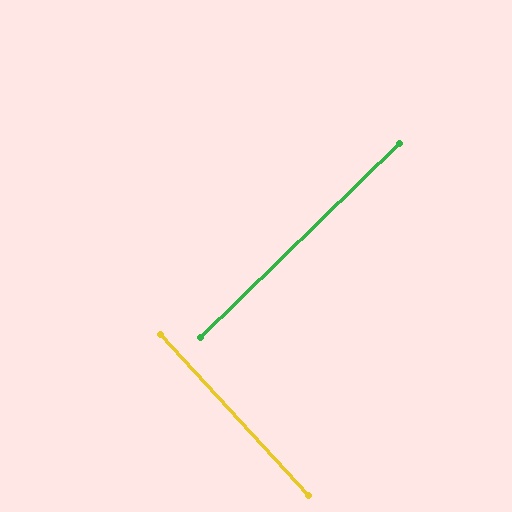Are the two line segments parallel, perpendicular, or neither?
Perpendicular — they meet at approximately 88°.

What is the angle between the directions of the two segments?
Approximately 88 degrees.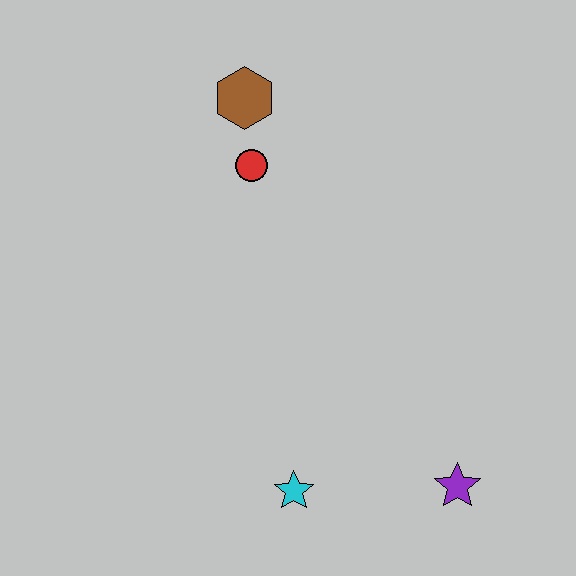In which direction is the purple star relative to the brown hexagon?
The purple star is below the brown hexagon.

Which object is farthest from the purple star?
The brown hexagon is farthest from the purple star.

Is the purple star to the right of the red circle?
Yes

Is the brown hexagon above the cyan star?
Yes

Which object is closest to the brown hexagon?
The red circle is closest to the brown hexagon.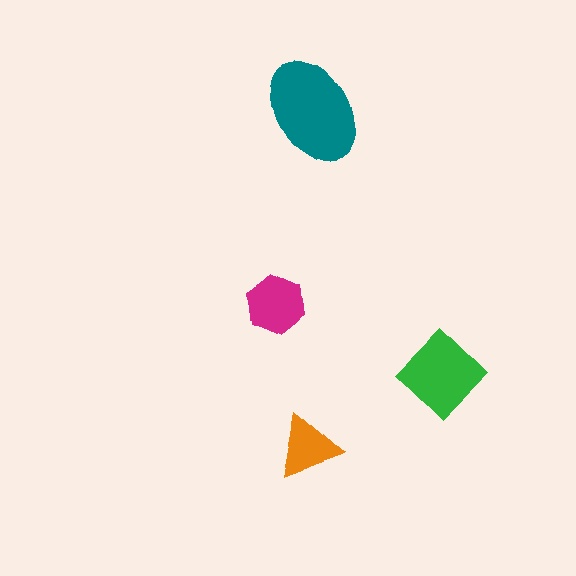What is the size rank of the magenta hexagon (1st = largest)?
3rd.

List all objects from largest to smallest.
The teal ellipse, the green diamond, the magenta hexagon, the orange triangle.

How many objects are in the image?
There are 4 objects in the image.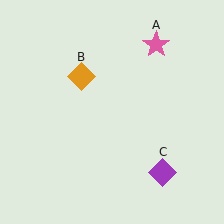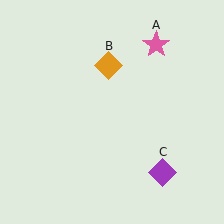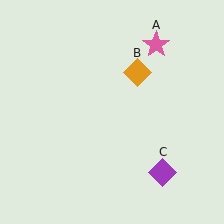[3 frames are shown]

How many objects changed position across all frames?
1 object changed position: orange diamond (object B).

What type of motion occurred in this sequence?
The orange diamond (object B) rotated clockwise around the center of the scene.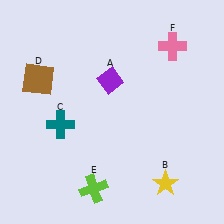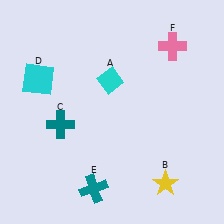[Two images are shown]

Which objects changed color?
A changed from purple to cyan. D changed from brown to cyan. E changed from lime to teal.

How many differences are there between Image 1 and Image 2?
There are 3 differences between the two images.